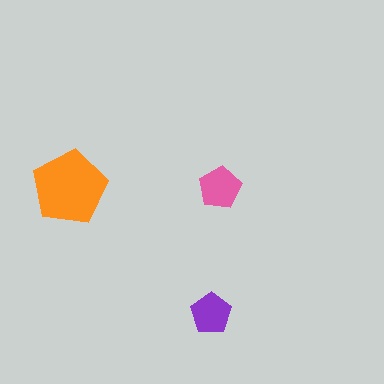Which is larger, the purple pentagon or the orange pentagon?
The orange one.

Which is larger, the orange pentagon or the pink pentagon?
The orange one.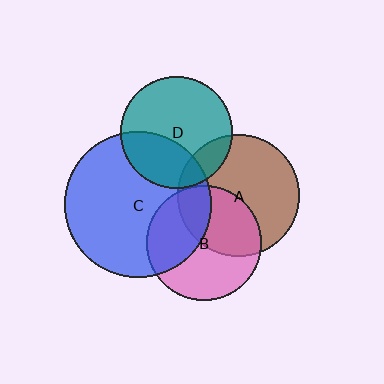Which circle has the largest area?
Circle C (blue).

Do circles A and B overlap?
Yes.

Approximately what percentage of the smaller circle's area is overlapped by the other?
Approximately 40%.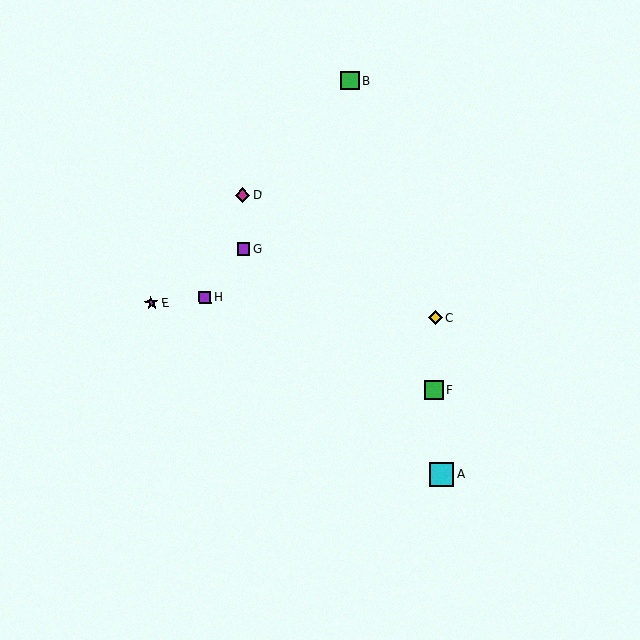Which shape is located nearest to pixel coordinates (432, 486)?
The cyan square (labeled A) at (442, 475) is nearest to that location.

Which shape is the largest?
The cyan square (labeled A) is the largest.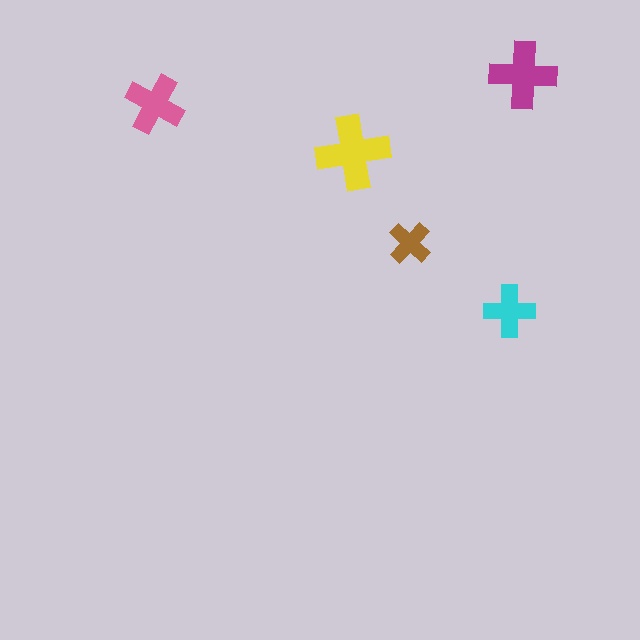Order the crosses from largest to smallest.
the yellow one, the magenta one, the pink one, the cyan one, the brown one.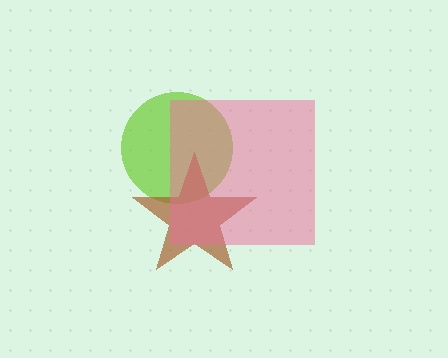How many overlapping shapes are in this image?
There are 3 overlapping shapes in the image.